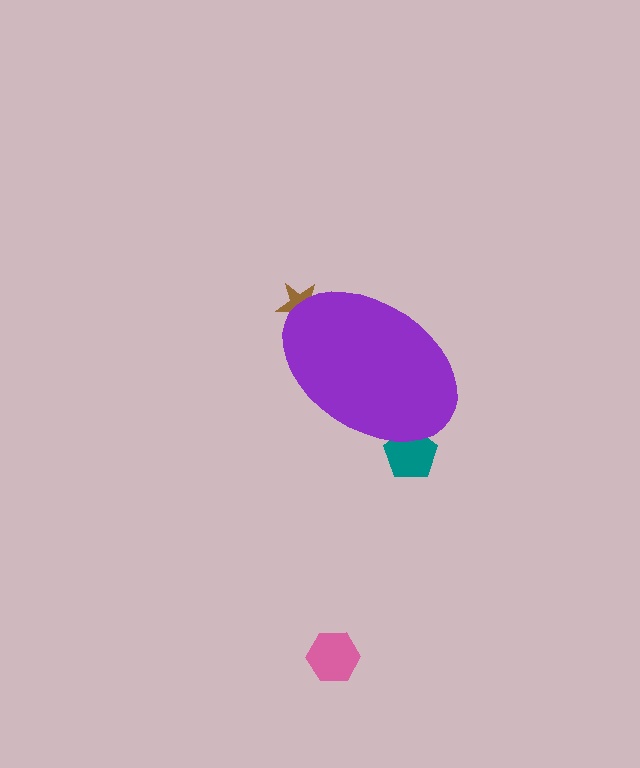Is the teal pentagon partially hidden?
Yes, the teal pentagon is partially hidden behind the purple ellipse.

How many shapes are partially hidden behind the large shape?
2 shapes are partially hidden.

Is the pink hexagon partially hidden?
No, the pink hexagon is fully visible.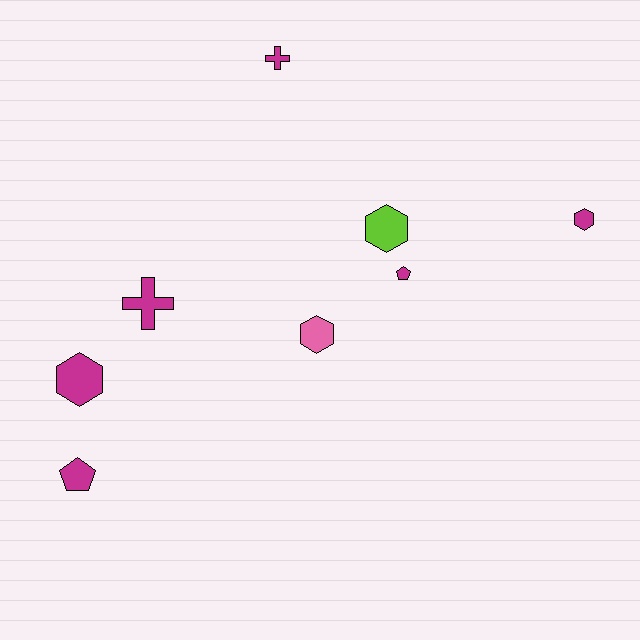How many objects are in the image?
There are 8 objects.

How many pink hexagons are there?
There is 1 pink hexagon.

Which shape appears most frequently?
Hexagon, with 4 objects.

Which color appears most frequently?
Magenta, with 6 objects.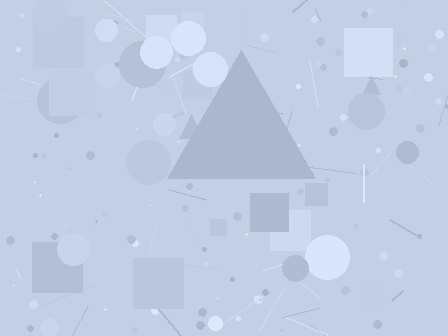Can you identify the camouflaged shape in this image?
The camouflaged shape is a triangle.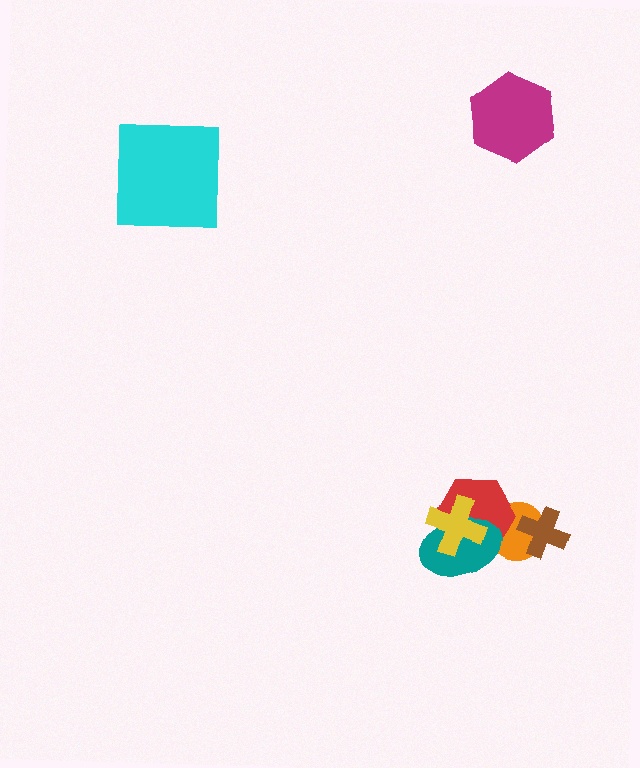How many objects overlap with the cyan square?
0 objects overlap with the cyan square.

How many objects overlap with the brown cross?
1 object overlaps with the brown cross.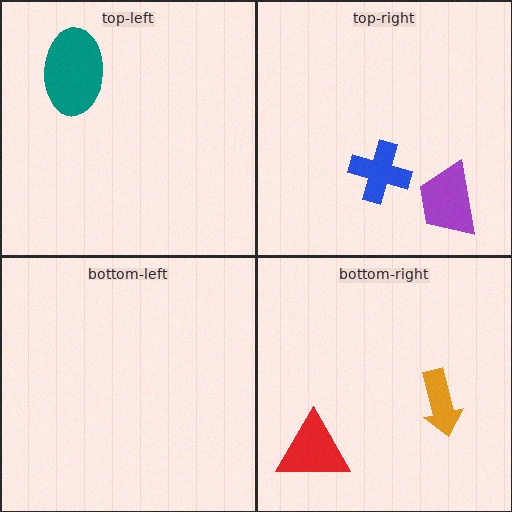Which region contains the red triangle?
The bottom-right region.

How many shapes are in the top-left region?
1.